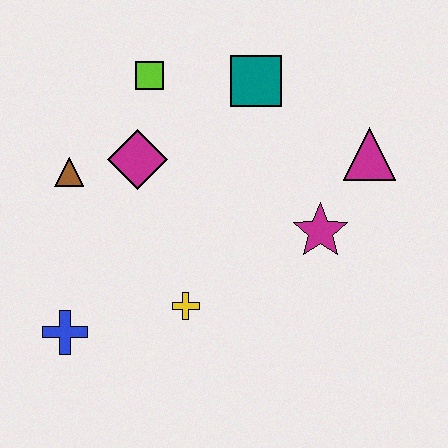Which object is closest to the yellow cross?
The blue cross is closest to the yellow cross.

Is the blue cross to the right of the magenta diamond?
No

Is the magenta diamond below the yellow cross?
No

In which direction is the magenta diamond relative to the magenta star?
The magenta diamond is to the left of the magenta star.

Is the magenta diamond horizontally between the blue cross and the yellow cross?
Yes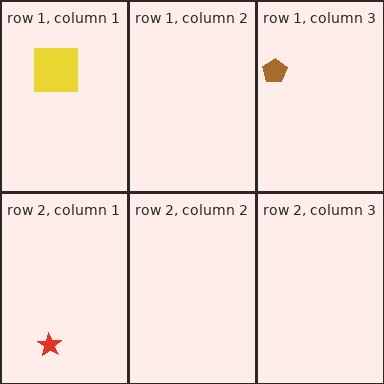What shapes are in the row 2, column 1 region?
The red star.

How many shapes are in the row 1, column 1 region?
1.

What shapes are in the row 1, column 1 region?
The yellow square.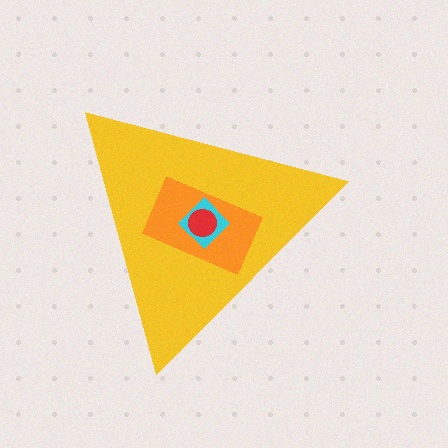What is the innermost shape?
The red circle.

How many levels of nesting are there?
4.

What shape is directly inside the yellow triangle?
The orange rectangle.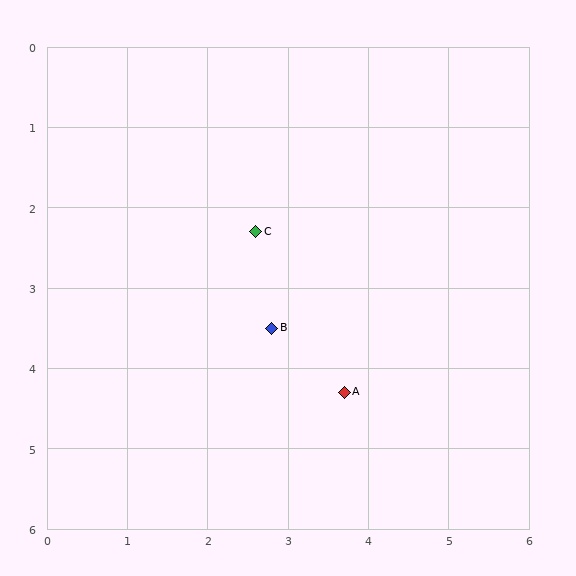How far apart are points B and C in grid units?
Points B and C are about 1.2 grid units apart.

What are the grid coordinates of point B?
Point B is at approximately (2.8, 3.5).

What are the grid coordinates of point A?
Point A is at approximately (3.7, 4.3).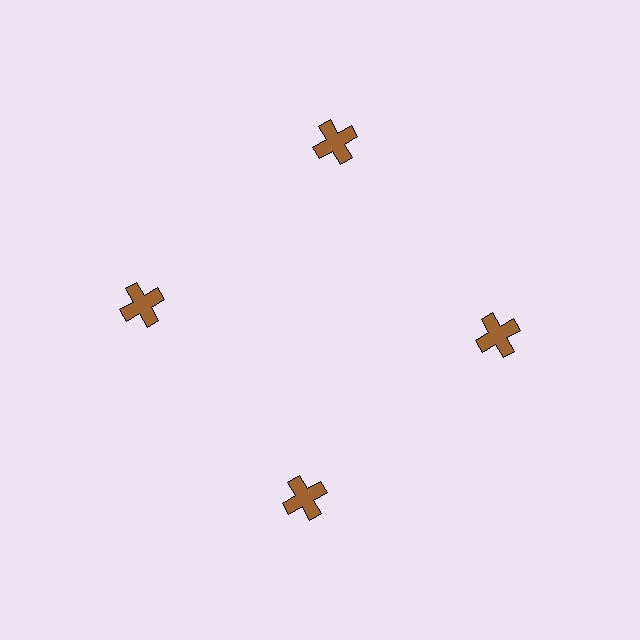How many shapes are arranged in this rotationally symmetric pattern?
There are 4 shapes, arranged in 4 groups of 1.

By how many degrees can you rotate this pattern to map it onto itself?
The pattern maps onto itself every 90 degrees of rotation.